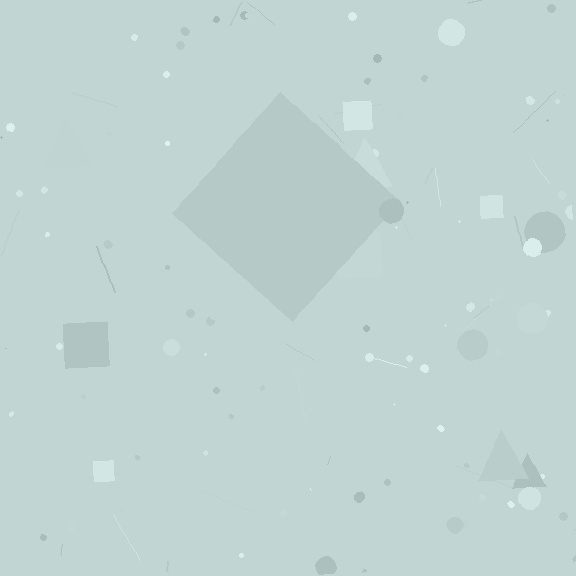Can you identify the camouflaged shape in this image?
The camouflaged shape is a diamond.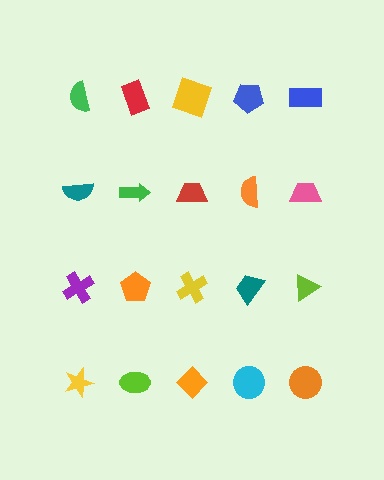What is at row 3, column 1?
A purple cross.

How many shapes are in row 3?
5 shapes.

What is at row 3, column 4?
A teal trapezoid.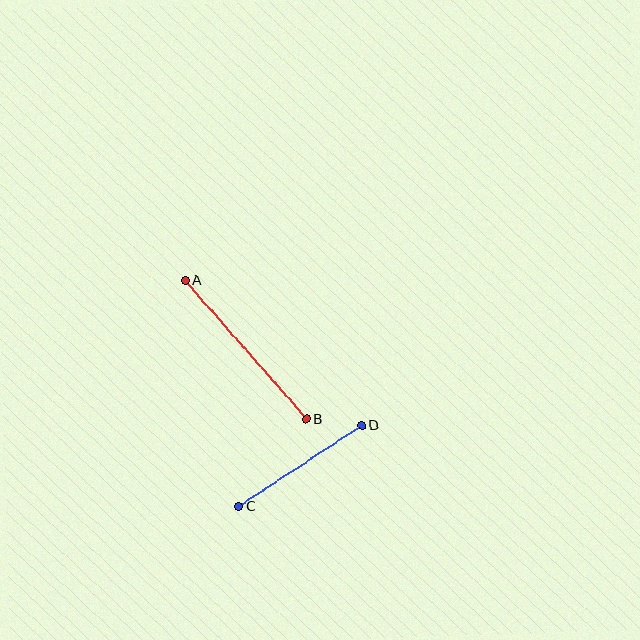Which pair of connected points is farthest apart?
Points A and B are farthest apart.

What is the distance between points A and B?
The distance is approximately 184 pixels.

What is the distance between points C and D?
The distance is approximately 147 pixels.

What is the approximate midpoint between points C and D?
The midpoint is at approximately (300, 466) pixels.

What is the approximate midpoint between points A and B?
The midpoint is at approximately (246, 350) pixels.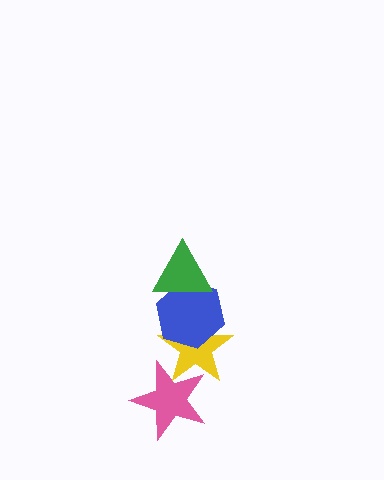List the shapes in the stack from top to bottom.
From top to bottom: the green triangle, the blue hexagon, the yellow star, the pink star.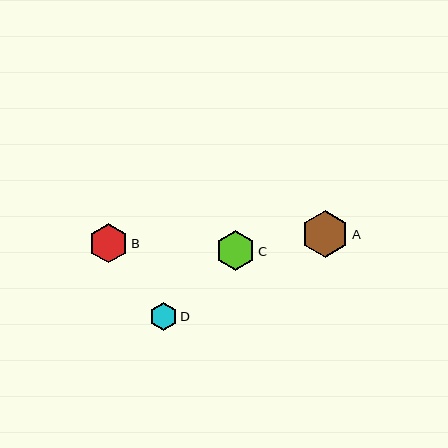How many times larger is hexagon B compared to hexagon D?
Hexagon B is approximately 1.4 times the size of hexagon D.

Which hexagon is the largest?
Hexagon A is the largest with a size of approximately 47 pixels.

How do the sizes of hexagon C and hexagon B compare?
Hexagon C and hexagon B are approximately the same size.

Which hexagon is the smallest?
Hexagon D is the smallest with a size of approximately 28 pixels.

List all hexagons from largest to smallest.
From largest to smallest: A, C, B, D.